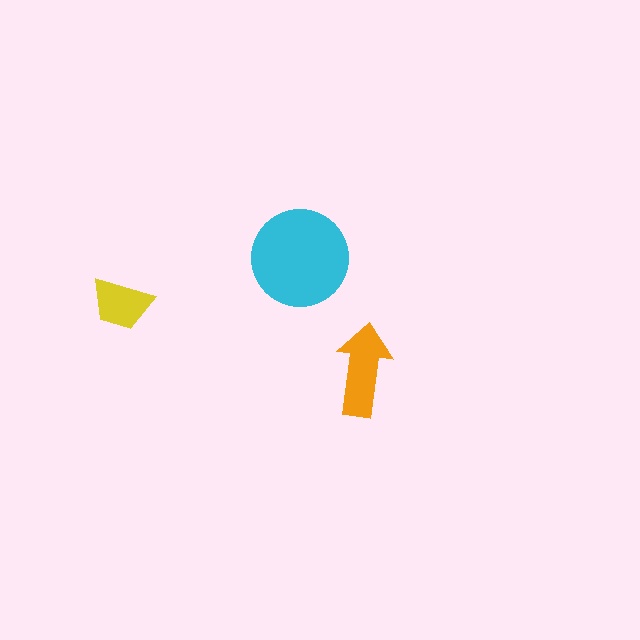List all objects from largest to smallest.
The cyan circle, the orange arrow, the yellow trapezoid.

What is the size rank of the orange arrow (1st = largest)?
2nd.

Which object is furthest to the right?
The orange arrow is rightmost.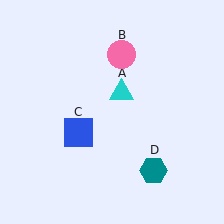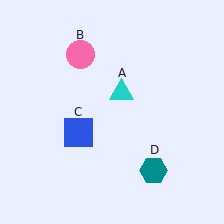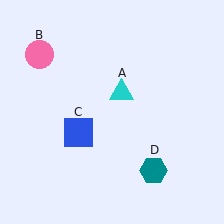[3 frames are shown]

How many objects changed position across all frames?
1 object changed position: pink circle (object B).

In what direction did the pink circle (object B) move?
The pink circle (object B) moved left.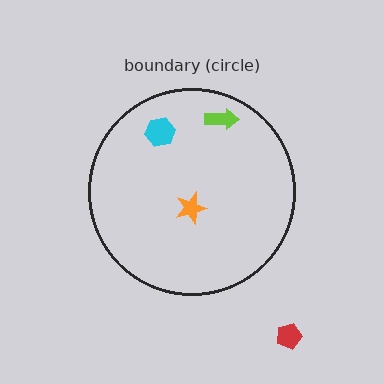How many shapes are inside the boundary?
3 inside, 1 outside.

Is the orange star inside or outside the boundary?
Inside.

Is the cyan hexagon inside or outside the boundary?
Inside.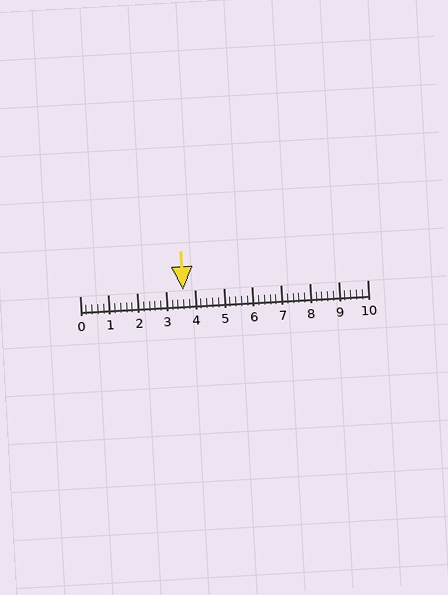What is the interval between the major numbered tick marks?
The major tick marks are spaced 1 units apart.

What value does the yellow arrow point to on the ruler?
The yellow arrow points to approximately 3.6.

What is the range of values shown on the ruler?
The ruler shows values from 0 to 10.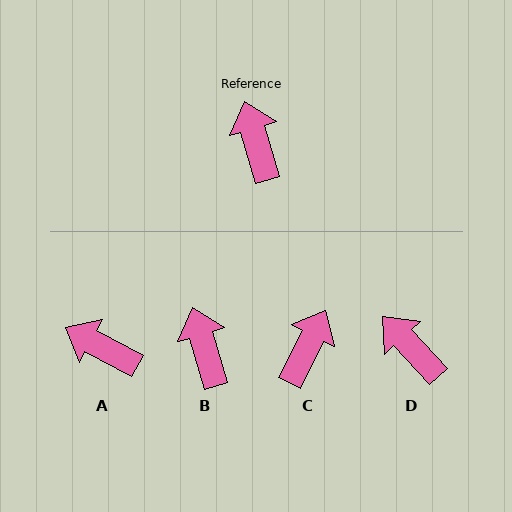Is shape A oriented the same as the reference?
No, it is off by about 45 degrees.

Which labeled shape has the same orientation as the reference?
B.